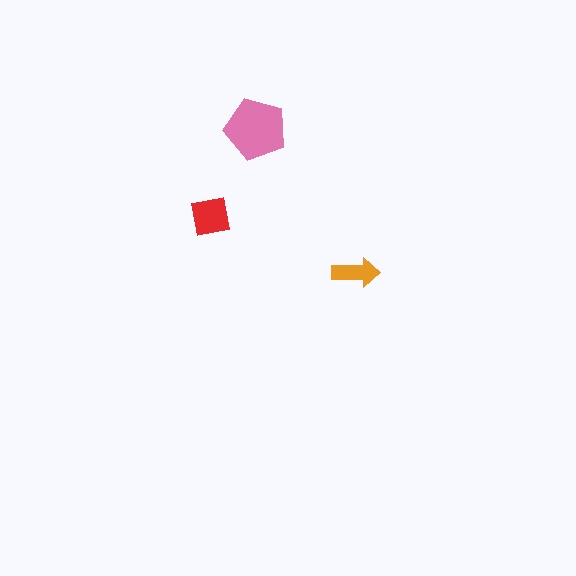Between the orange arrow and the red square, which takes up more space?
The red square.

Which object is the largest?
The pink pentagon.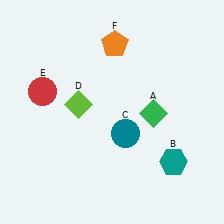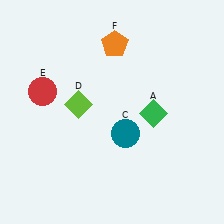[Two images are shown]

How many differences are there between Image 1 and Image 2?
There is 1 difference between the two images.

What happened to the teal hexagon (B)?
The teal hexagon (B) was removed in Image 2. It was in the bottom-right area of Image 1.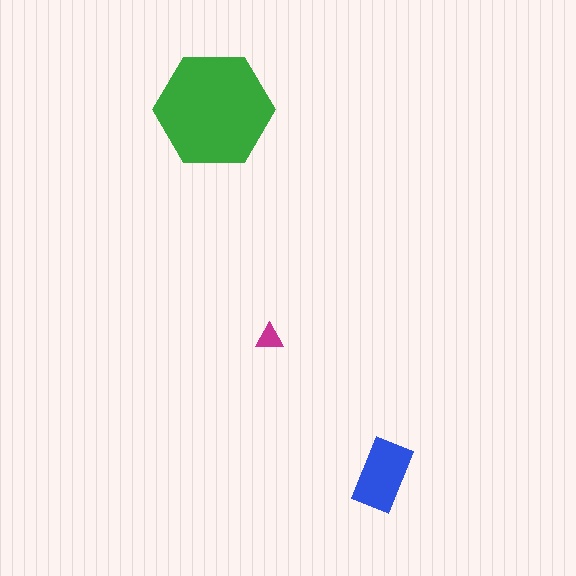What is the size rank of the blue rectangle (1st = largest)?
2nd.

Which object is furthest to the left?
The green hexagon is leftmost.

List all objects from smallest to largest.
The magenta triangle, the blue rectangle, the green hexagon.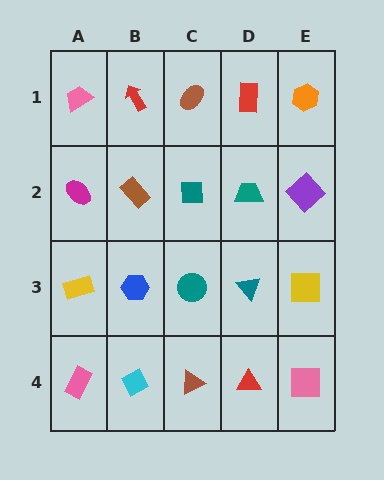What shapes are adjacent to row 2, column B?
A red arrow (row 1, column B), a blue hexagon (row 3, column B), a magenta ellipse (row 2, column A), a teal square (row 2, column C).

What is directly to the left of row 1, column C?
A red arrow.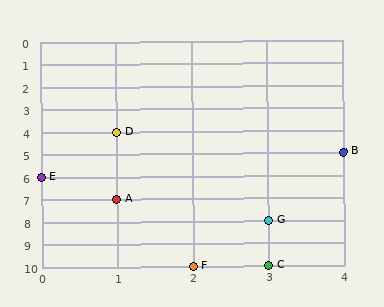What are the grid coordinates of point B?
Point B is at grid coordinates (4, 5).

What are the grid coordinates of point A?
Point A is at grid coordinates (1, 7).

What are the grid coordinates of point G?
Point G is at grid coordinates (3, 8).